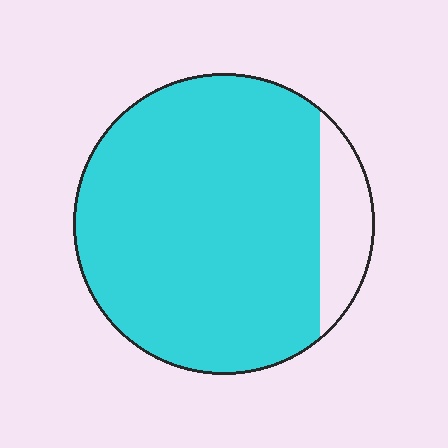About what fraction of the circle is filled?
About seven eighths (7/8).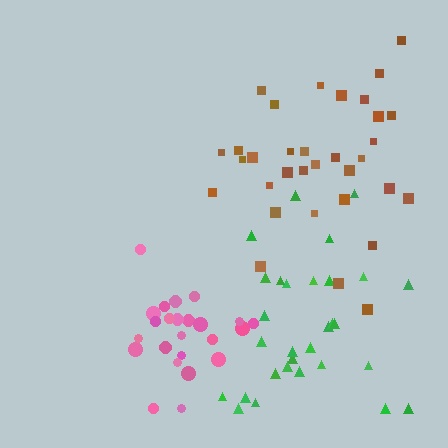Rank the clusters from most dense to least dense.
pink, brown, green.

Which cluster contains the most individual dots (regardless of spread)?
Brown (33).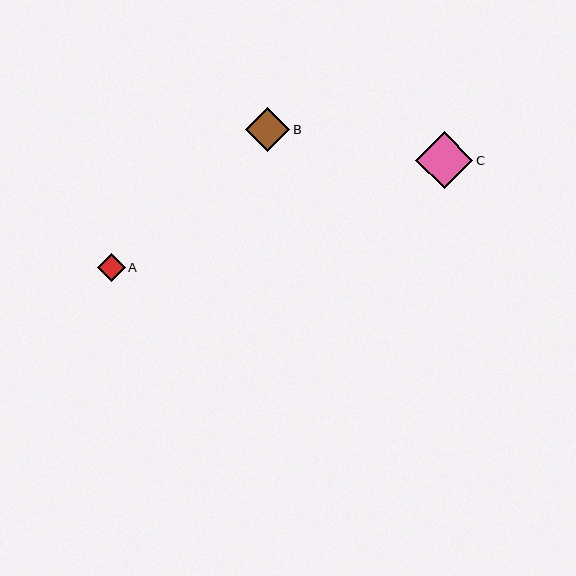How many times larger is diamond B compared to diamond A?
Diamond B is approximately 1.6 times the size of diamond A.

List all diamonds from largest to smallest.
From largest to smallest: C, B, A.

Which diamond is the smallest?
Diamond A is the smallest with a size of approximately 28 pixels.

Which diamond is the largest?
Diamond C is the largest with a size of approximately 57 pixels.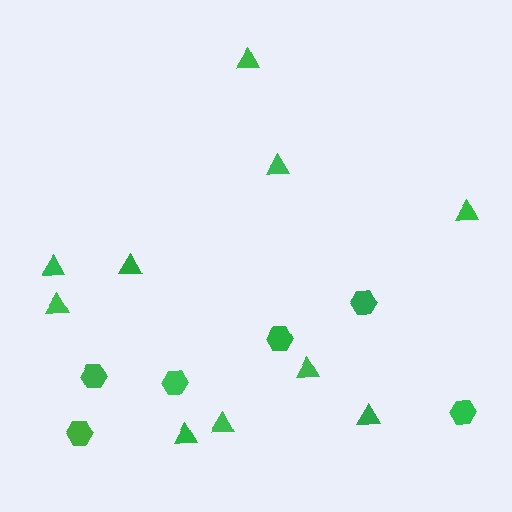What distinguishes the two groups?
There are 2 groups: one group of hexagons (6) and one group of triangles (10).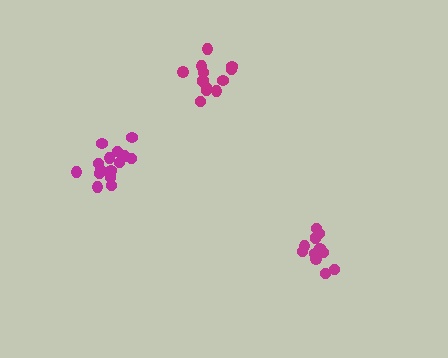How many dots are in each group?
Group 1: 12 dots, Group 2: 16 dots, Group 3: 13 dots (41 total).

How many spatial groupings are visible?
There are 3 spatial groupings.